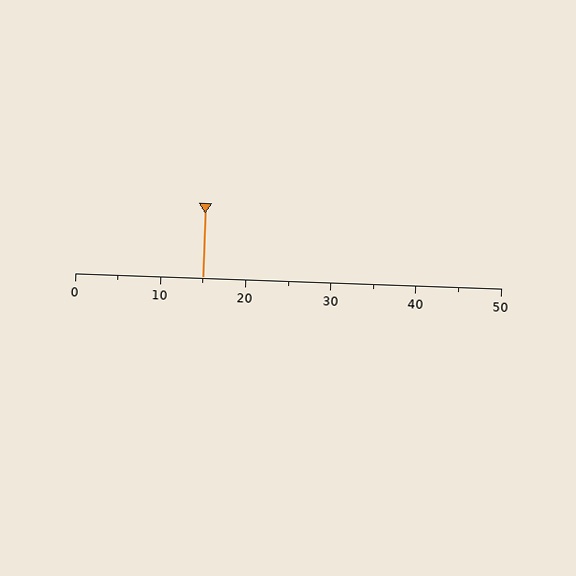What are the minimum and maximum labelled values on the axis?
The axis runs from 0 to 50.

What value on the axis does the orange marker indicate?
The marker indicates approximately 15.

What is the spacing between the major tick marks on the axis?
The major ticks are spaced 10 apart.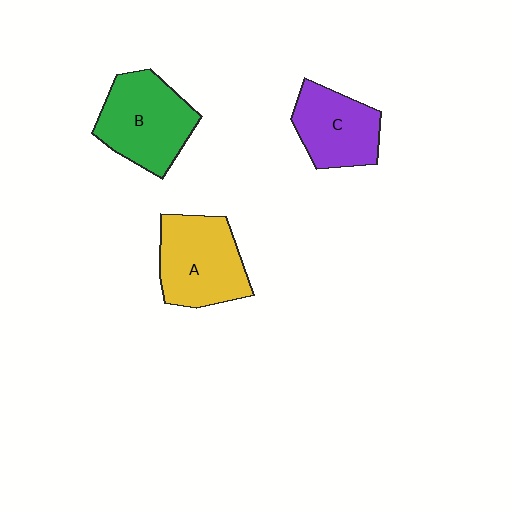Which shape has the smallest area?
Shape C (purple).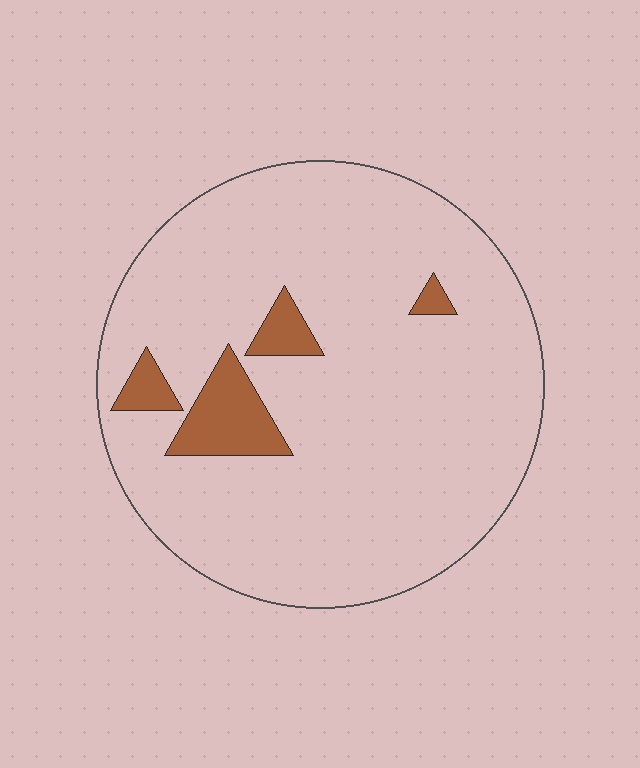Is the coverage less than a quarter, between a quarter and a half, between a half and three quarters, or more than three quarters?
Less than a quarter.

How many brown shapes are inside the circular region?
4.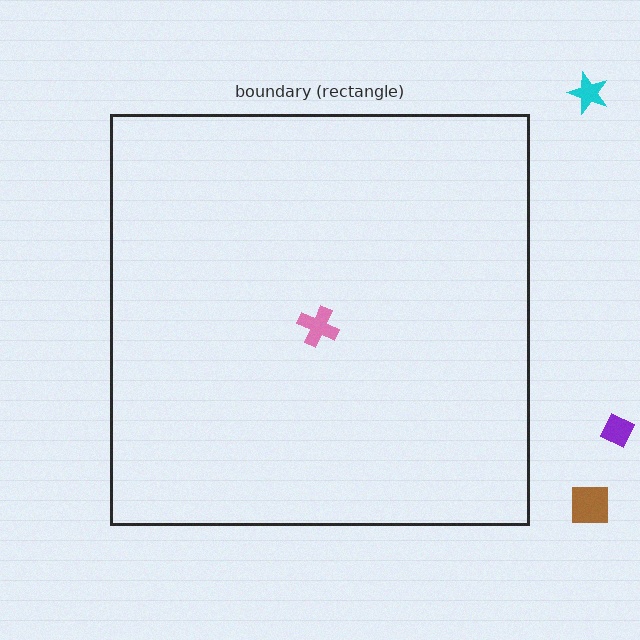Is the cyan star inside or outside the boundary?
Outside.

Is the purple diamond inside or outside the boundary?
Outside.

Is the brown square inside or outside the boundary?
Outside.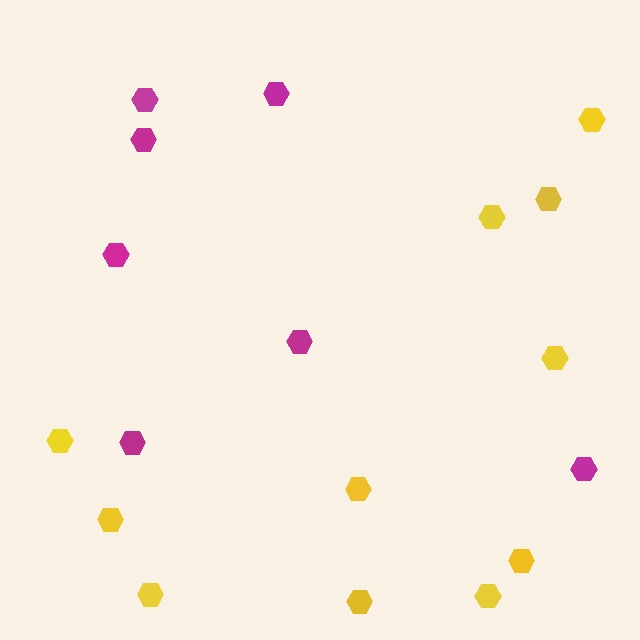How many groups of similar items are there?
There are 2 groups: one group of magenta hexagons (7) and one group of yellow hexagons (11).